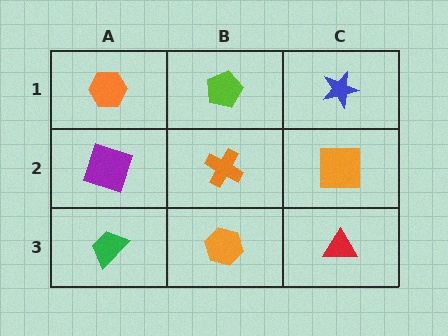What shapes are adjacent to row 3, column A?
A purple square (row 2, column A), an orange hexagon (row 3, column B).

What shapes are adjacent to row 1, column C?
An orange square (row 2, column C), a lime pentagon (row 1, column B).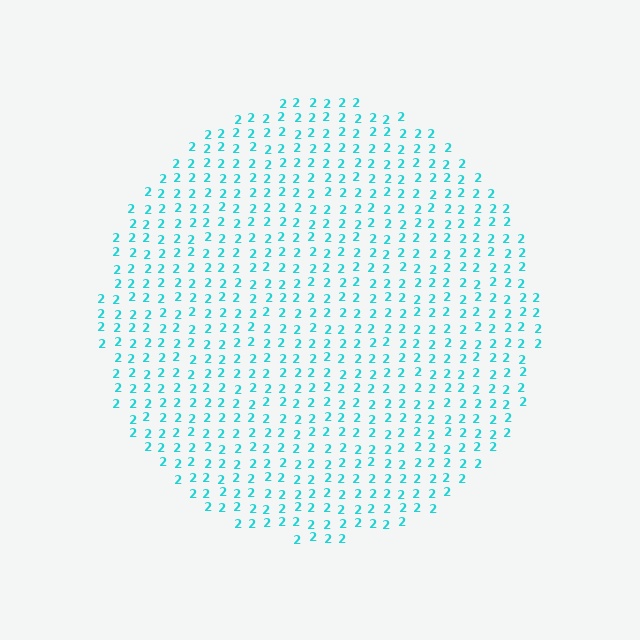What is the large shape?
The large shape is a circle.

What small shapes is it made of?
It is made of small digit 2's.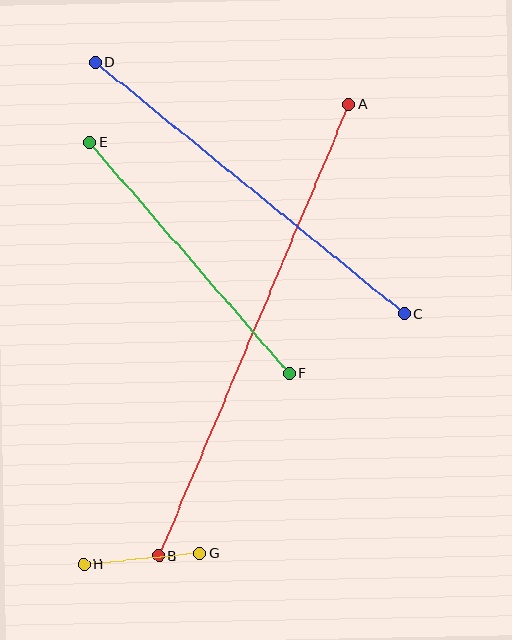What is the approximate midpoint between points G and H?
The midpoint is at approximately (142, 559) pixels.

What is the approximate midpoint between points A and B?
The midpoint is at approximately (254, 330) pixels.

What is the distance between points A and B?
The distance is approximately 490 pixels.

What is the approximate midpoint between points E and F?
The midpoint is at approximately (189, 258) pixels.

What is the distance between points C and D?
The distance is approximately 398 pixels.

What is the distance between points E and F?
The distance is approximately 306 pixels.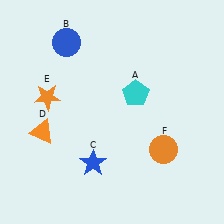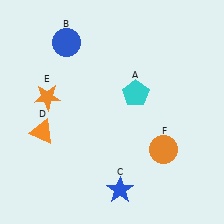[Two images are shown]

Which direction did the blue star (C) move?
The blue star (C) moved right.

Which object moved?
The blue star (C) moved right.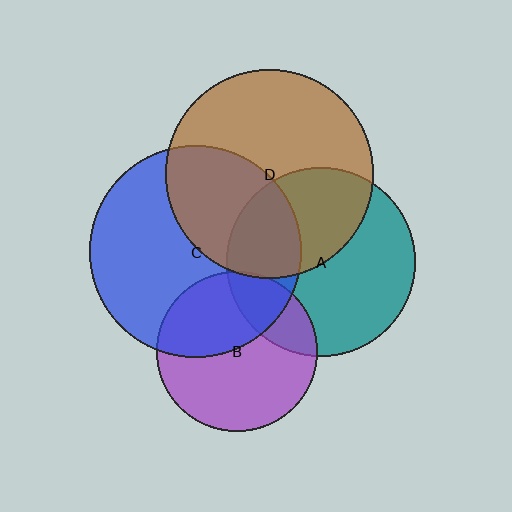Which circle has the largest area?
Circle C (blue).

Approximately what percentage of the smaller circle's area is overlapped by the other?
Approximately 40%.